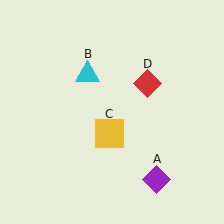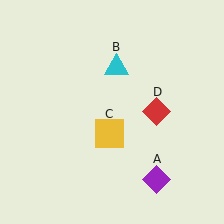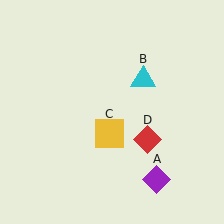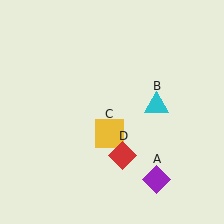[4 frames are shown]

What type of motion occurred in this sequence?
The cyan triangle (object B), red diamond (object D) rotated clockwise around the center of the scene.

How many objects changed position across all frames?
2 objects changed position: cyan triangle (object B), red diamond (object D).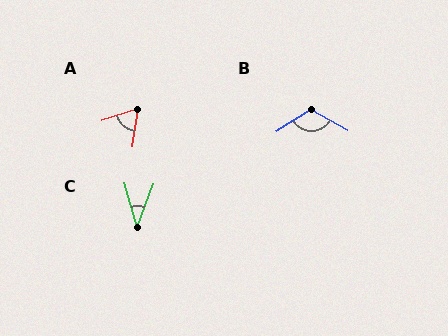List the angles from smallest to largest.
C (37°), A (65°), B (119°).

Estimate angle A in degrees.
Approximately 65 degrees.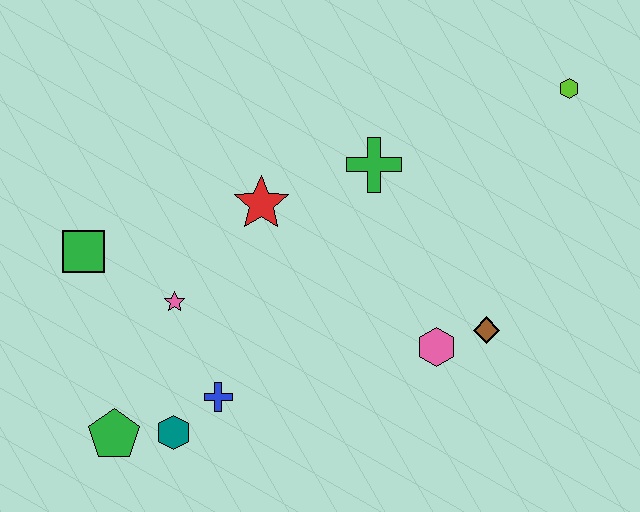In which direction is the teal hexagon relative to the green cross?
The teal hexagon is below the green cross.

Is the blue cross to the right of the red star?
No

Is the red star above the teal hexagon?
Yes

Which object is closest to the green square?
The pink star is closest to the green square.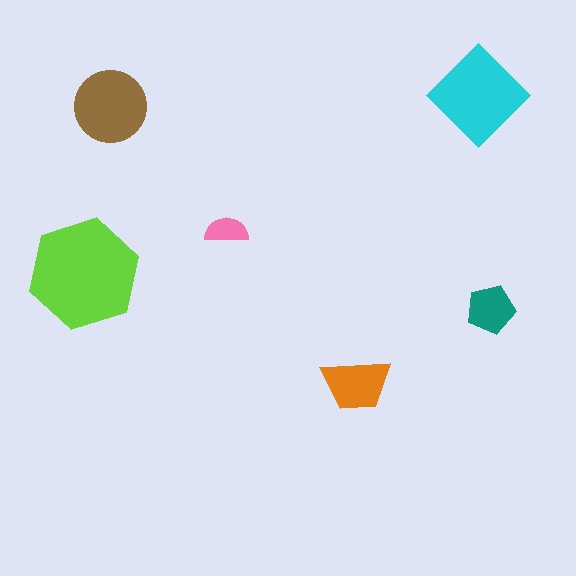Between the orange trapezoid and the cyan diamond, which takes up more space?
The cyan diamond.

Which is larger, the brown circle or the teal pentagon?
The brown circle.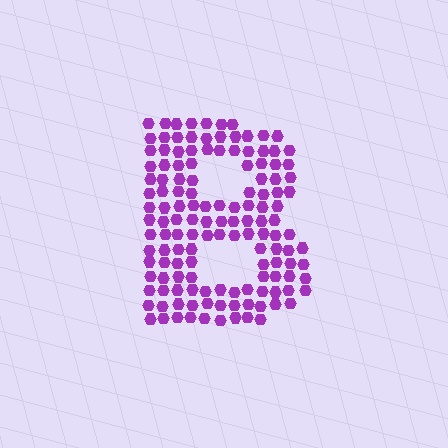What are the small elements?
The small elements are hexagons.